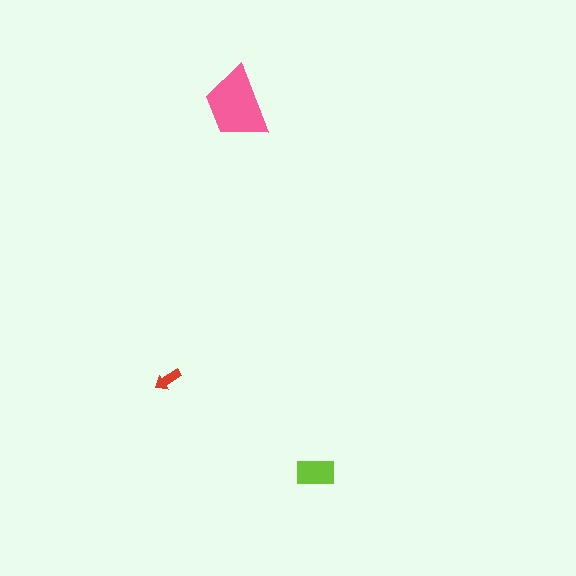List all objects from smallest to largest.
The red arrow, the lime rectangle, the pink trapezoid.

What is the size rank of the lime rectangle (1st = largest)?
2nd.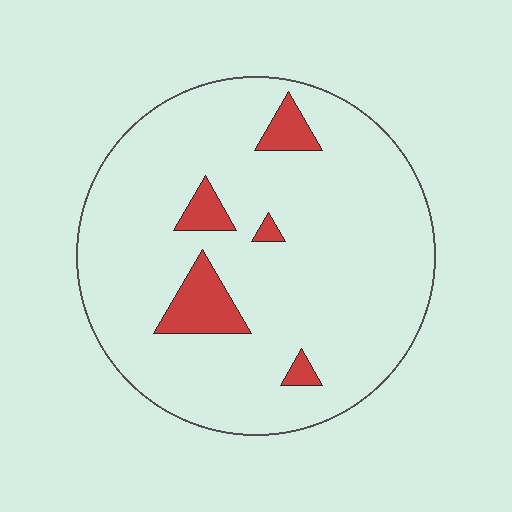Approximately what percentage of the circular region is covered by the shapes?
Approximately 10%.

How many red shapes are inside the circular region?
5.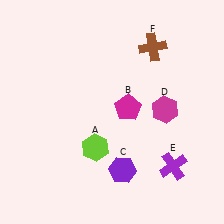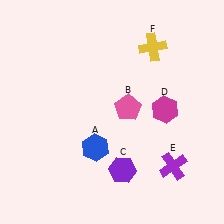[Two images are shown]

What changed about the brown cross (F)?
In Image 1, F is brown. In Image 2, it changed to yellow.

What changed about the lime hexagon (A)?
In Image 1, A is lime. In Image 2, it changed to blue.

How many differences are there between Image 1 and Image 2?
There are 3 differences between the two images.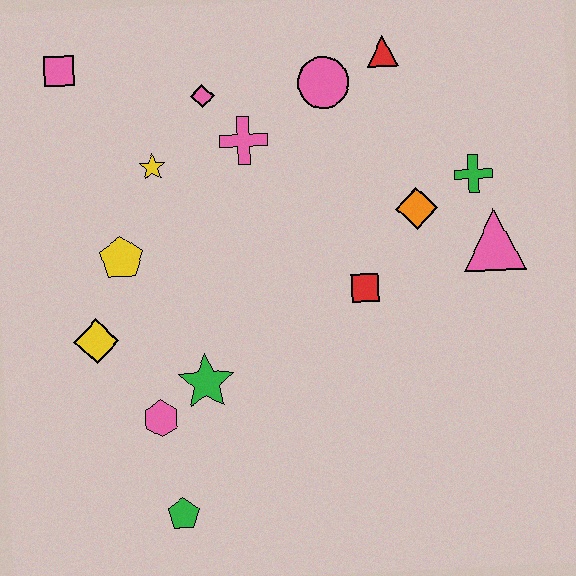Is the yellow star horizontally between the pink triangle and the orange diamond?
No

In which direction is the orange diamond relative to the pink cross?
The orange diamond is to the right of the pink cross.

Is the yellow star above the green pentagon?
Yes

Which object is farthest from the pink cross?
The green pentagon is farthest from the pink cross.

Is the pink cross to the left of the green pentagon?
No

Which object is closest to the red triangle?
The pink circle is closest to the red triangle.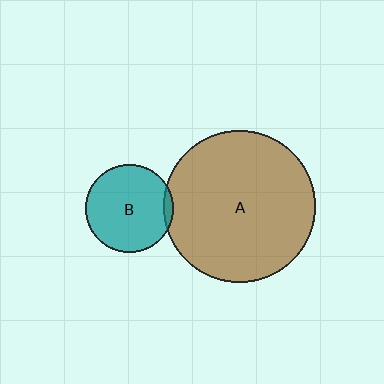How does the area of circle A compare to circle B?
Approximately 3.0 times.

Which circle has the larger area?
Circle A (brown).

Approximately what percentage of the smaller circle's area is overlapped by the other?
Approximately 5%.